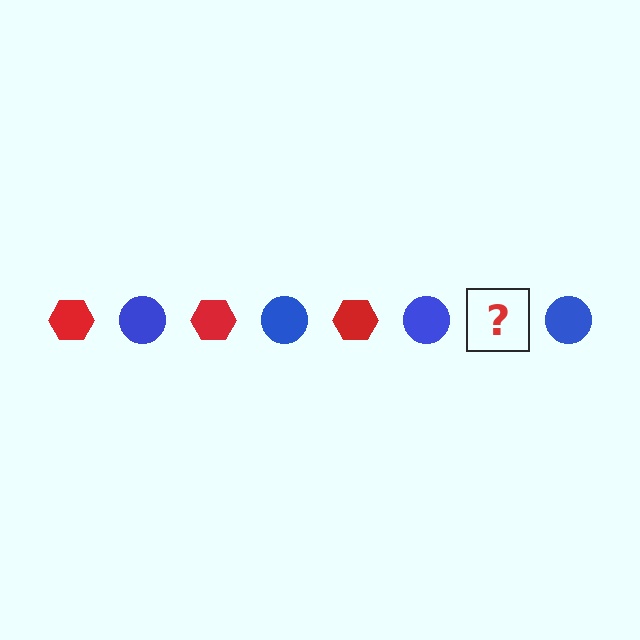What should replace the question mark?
The question mark should be replaced with a red hexagon.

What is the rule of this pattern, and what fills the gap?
The rule is that the pattern alternates between red hexagon and blue circle. The gap should be filled with a red hexagon.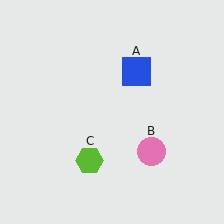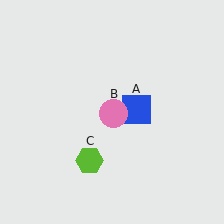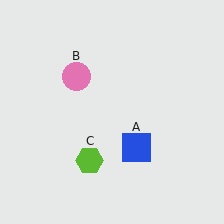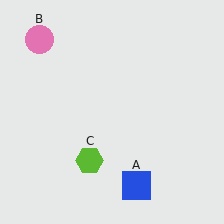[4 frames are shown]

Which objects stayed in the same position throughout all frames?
Lime hexagon (object C) remained stationary.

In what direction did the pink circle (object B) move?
The pink circle (object B) moved up and to the left.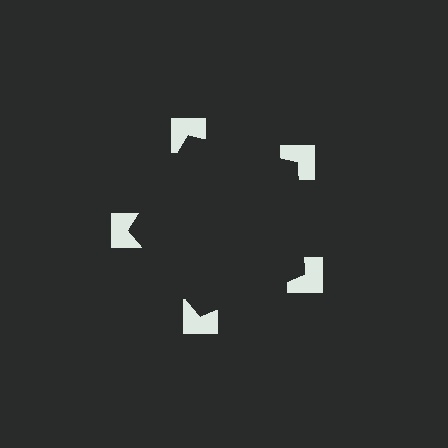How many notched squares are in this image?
There are 5 — one at each vertex of the illusory pentagon.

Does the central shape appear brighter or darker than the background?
It typically appears slightly darker than the background, even though no actual brightness change is drawn.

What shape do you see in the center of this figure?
An illusory pentagon — its edges are inferred from the aligned wedge cuts in the notched squares, not physically drawn.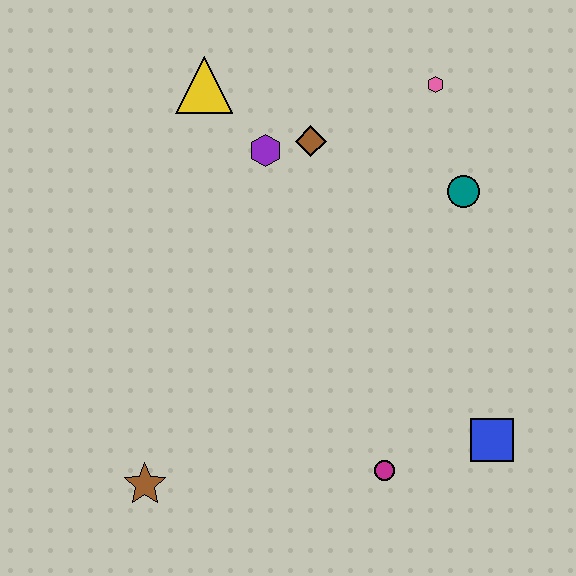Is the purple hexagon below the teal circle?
No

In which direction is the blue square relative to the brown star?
The blue square is to the right of the brown star.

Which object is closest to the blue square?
The magenta circle is closest to the blue square.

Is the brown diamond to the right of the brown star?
Yes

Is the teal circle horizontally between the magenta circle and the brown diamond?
No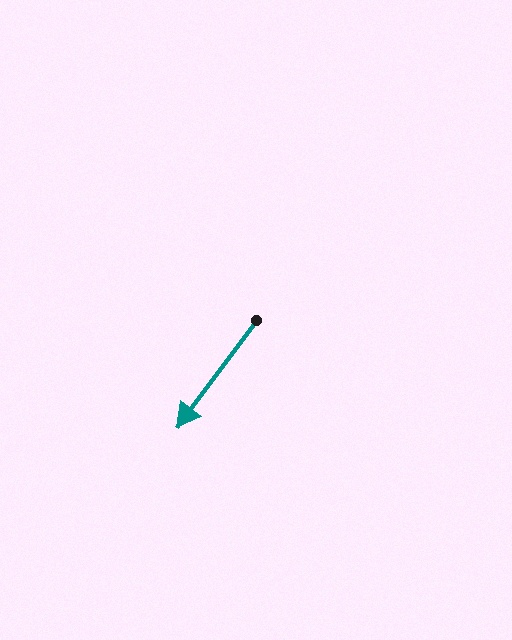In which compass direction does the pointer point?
Southwest.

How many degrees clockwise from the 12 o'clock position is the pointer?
Approximately 216 degrees.